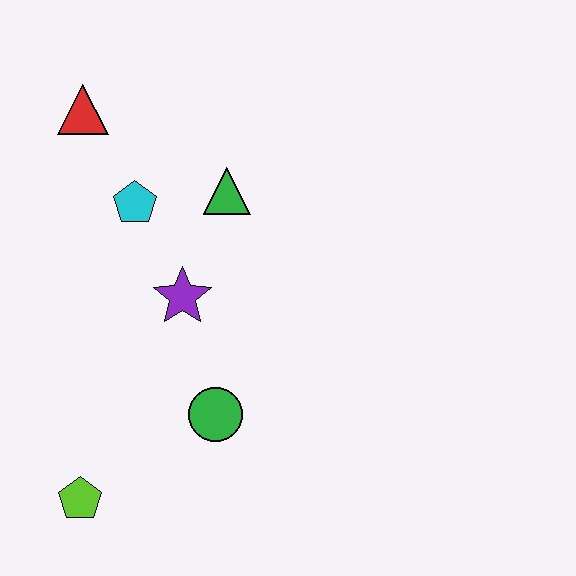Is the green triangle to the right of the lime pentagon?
Yes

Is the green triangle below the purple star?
No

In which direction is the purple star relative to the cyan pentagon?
The purple star is below the cyan pentagon.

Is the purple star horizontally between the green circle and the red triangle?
Yes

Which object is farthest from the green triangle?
The lime pentagon is farthest from the green triangle.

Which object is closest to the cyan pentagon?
The green triangle is closest to the cyan pentagon.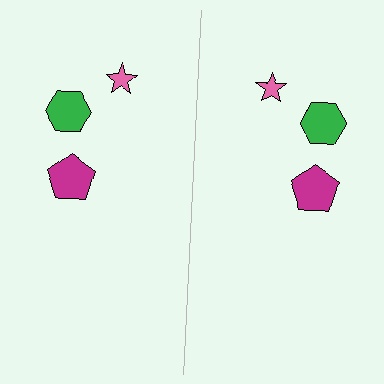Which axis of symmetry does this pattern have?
The pattern has a vertical axis of symmetry running through the center of the image.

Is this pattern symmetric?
Yes, this pattern has bilateral (reflection) symmetry.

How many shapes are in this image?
There are 6 shapes in this image.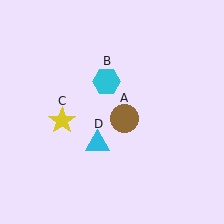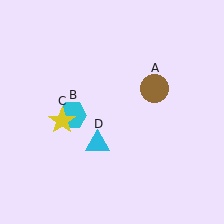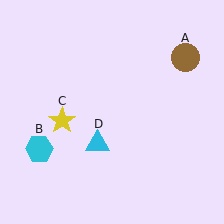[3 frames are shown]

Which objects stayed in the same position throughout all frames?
Yellow star (object C) and cyan triangle (object D) remained stationary.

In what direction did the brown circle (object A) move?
The brown circle (object A) moved up and to the right.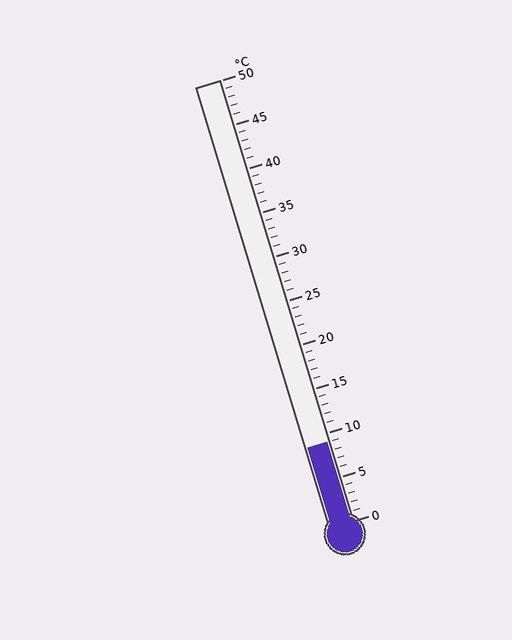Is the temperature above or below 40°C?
The temperature is below 40°C.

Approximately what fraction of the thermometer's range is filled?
The thermometer is filled to approximately 20% of its range.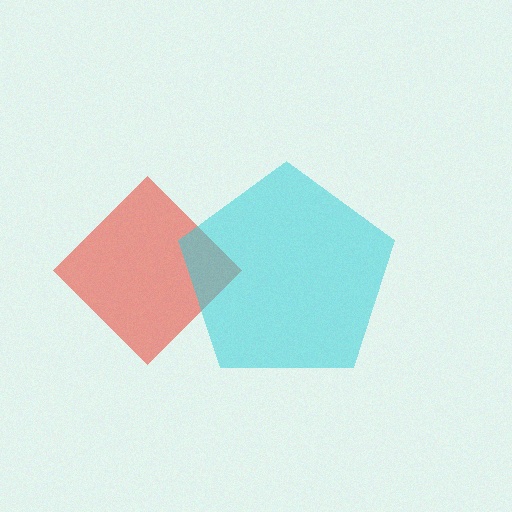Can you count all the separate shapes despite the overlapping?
Yes, there are 2 separate shapes.